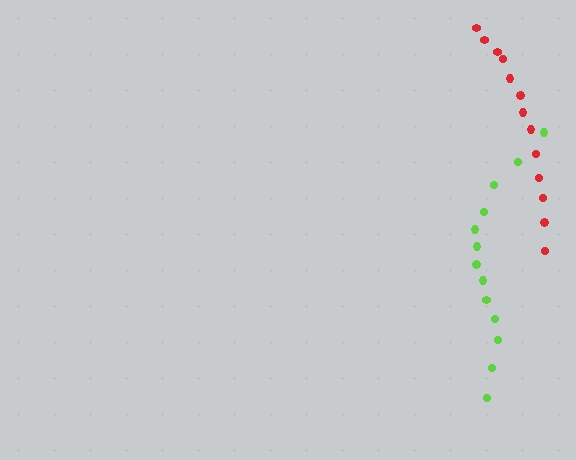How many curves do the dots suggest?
There are 2 distinct paths.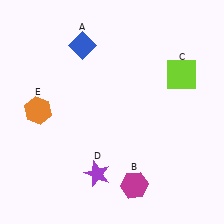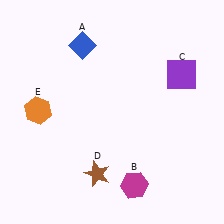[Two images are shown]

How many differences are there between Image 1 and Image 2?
There are 2 differences between the two images.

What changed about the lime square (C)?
In Image 1, C is lime. In Image 2, it changed to purple.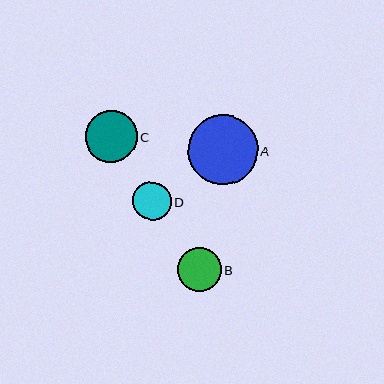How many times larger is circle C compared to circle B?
Circle C is approximately 1.2 times the size of circle B.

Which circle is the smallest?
Circle D is the smallest with a size of approximately 39 pixels.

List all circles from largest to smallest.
From largest to smallest: A, C, B, D.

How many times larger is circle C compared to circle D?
Circle C is approximately 1.3 times the size of circle D.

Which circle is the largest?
Circle A is the largest with a size of approximately 70 pixels.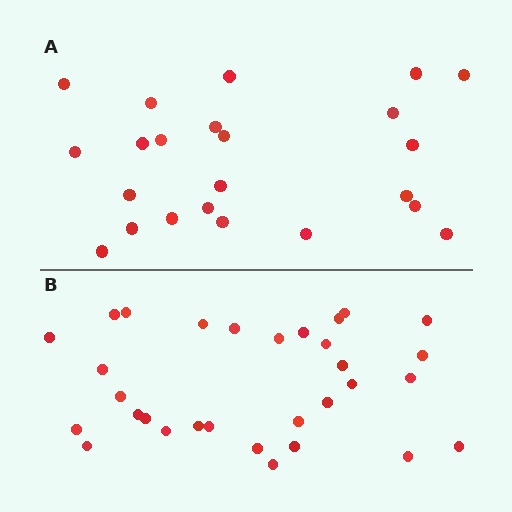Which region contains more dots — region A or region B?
Region B (the bottom region) has more dots.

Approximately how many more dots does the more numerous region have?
Region B has roughly 8 or so more dots than region A.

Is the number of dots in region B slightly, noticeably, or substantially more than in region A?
Region B has noticeably more, but not dramatically so. The ratio is roughly 1.3 to 1.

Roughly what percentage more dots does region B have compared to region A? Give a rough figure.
About 35% more.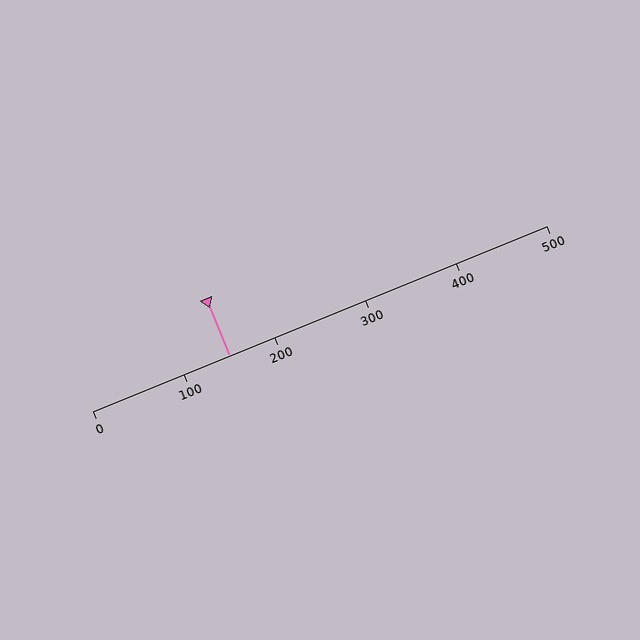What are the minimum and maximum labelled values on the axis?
The axis runs from 0 to 500.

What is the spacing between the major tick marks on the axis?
The major ticks are spaced 100 apart.